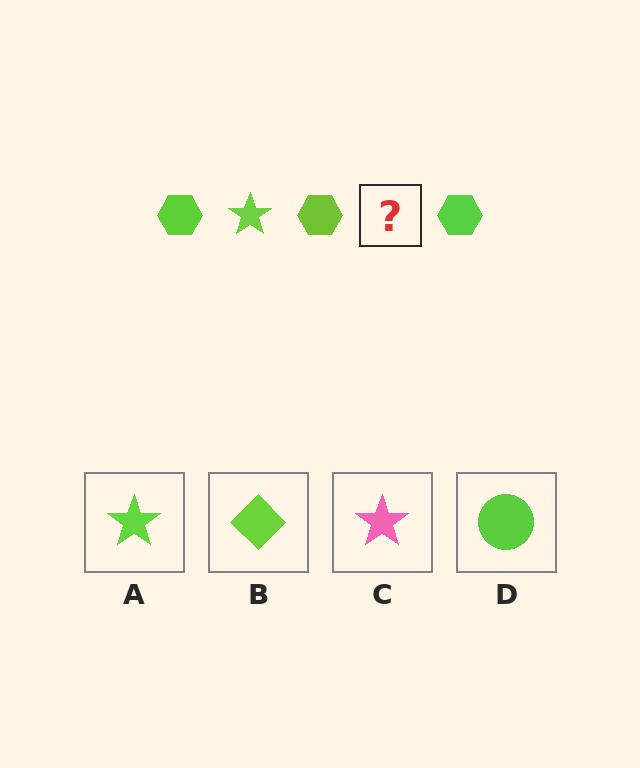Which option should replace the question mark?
Option A.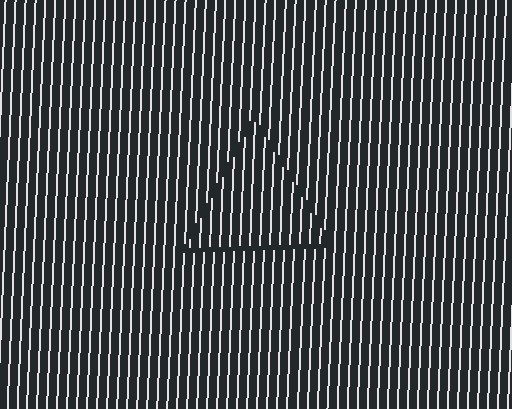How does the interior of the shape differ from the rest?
The interior of the shape contains the same grating, shifted by half a period — the contour is defined by the phase discontinuity where line-ends from the inner and outer gratings abut.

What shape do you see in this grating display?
An illusory triangle. The interior of the shape contains the same grating, shifted by half a period — the contour is defined by the phase discontinuity where line-ends from the inner and outer gratings abut.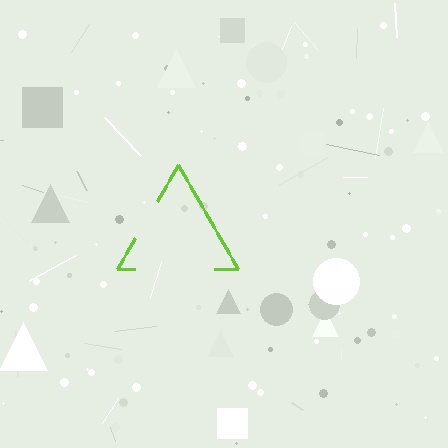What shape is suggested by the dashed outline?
The dashed outline suggests a triangle.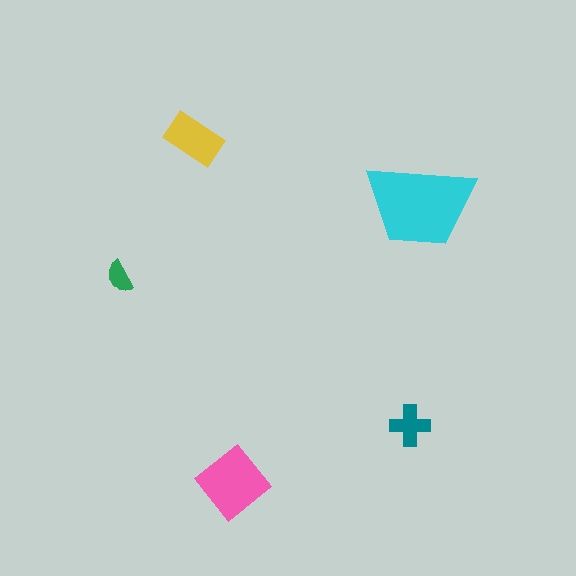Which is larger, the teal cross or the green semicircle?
The teal cross.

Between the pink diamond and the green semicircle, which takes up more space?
The pink diamond.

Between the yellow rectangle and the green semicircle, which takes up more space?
The yellow rectangle.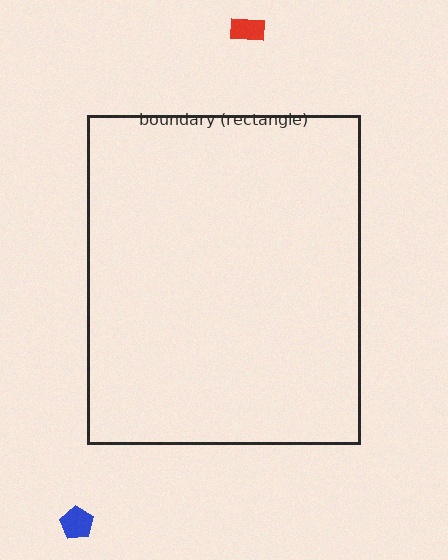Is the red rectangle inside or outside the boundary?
Outside.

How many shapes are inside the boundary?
0 inside, 2 outside.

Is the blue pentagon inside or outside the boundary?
Outside.